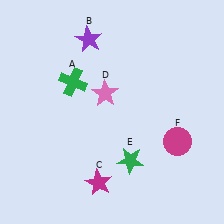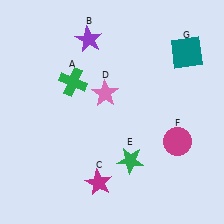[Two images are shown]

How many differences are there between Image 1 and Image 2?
There is 1 difference between the two images.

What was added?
A teal square (G) was added in Image 2.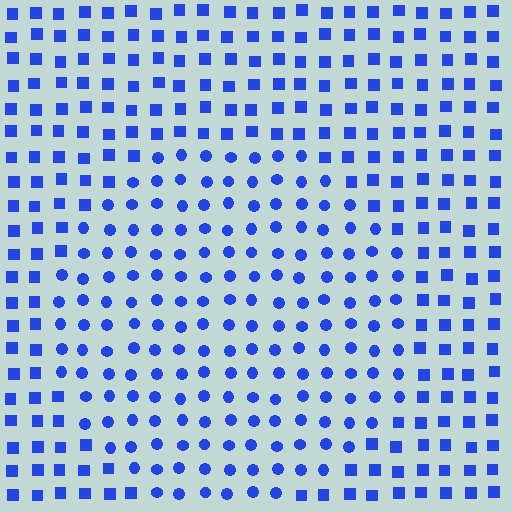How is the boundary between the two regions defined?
The boundary is defined by a change in element shape: circles inside vs. squares outside. All elements share the same color and spacing.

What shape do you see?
I see a circle.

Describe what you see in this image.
The image is filled with small blue elements arranged in a uniform grid. A circle-shaped region contains circles, while the surrounding area contains squares. The boundary is defined purely by the change in element shape.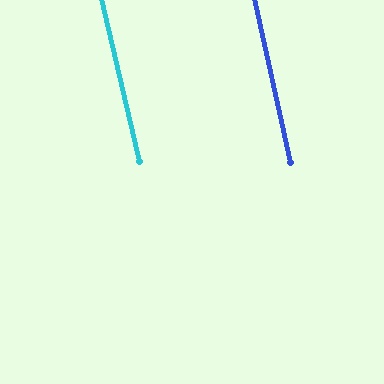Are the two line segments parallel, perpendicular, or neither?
Parallel — their directions differ by only 1.0°.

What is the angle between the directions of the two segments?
Approximately 1 degree.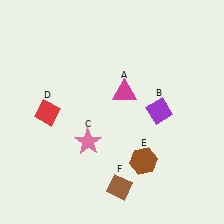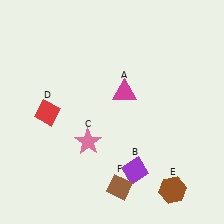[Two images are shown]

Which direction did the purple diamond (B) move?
The purple diamond (B) moved down.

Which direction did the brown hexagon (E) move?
The brown hexagon (E) moved right.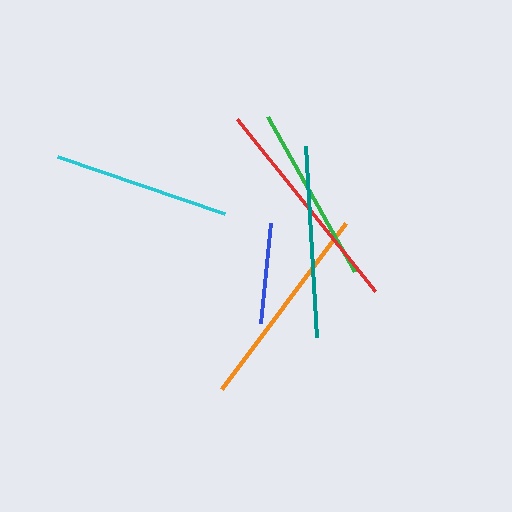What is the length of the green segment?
The green segment is approximately 178 pixels long.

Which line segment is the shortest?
The blue line is the shortest at approximately 101 pixels.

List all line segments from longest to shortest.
From longest to shortest: red, orange, teal, green, cyan, blue.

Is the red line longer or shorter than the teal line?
The red line is longer than the teal line.